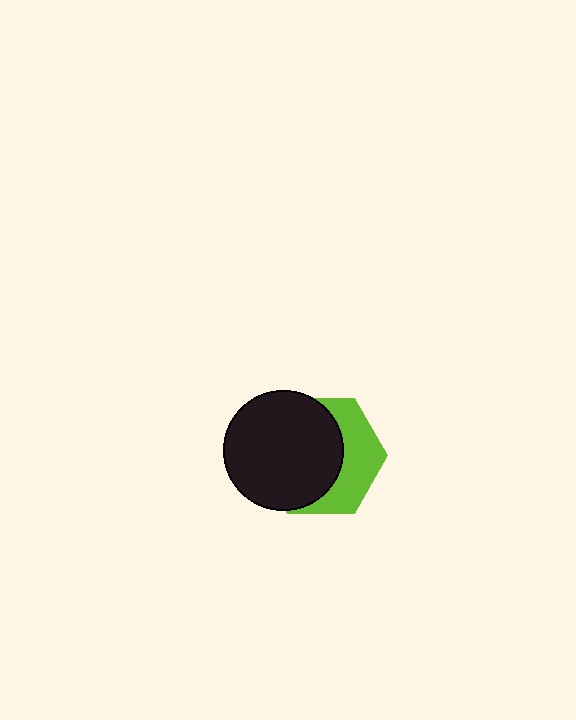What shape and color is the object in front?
The object in front is a black circle.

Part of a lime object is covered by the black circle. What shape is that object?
It is a hexagon.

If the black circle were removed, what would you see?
You would see the complete lime hexagon.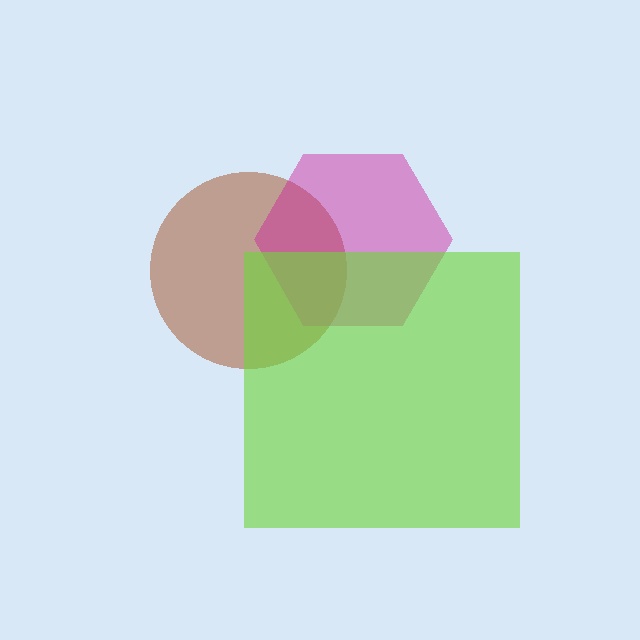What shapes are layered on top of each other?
The layered shapes are: a brown circle, a magenta hexagon, a lime square.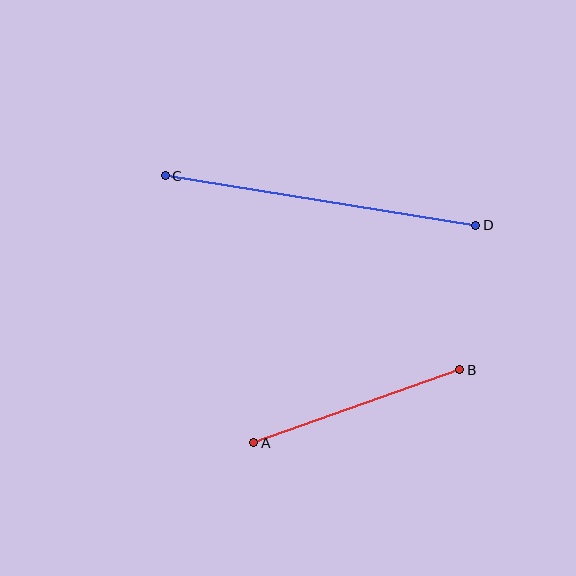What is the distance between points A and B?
The distance is approximately 218 pixels.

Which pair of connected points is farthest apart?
Points C and D are farthest apart.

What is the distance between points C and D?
The distance is approximately 315 pixels.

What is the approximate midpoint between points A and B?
The midpoint is at approximately (357, 406) pixels.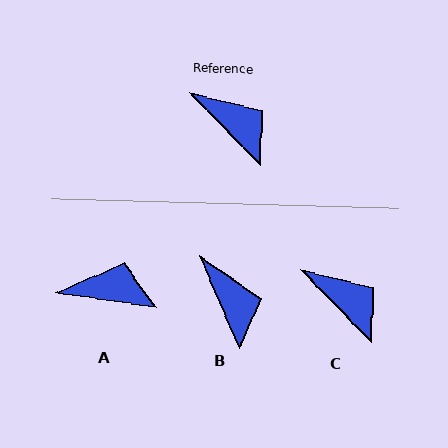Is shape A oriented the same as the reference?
No, it is off by about 37 degrees.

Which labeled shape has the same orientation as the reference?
C.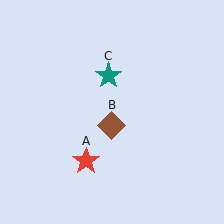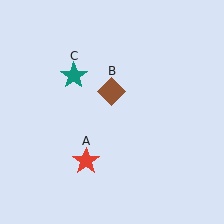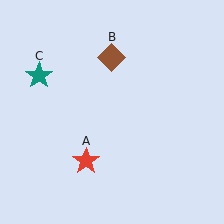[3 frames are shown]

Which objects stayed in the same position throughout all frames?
Red star (object A) remained stationary.